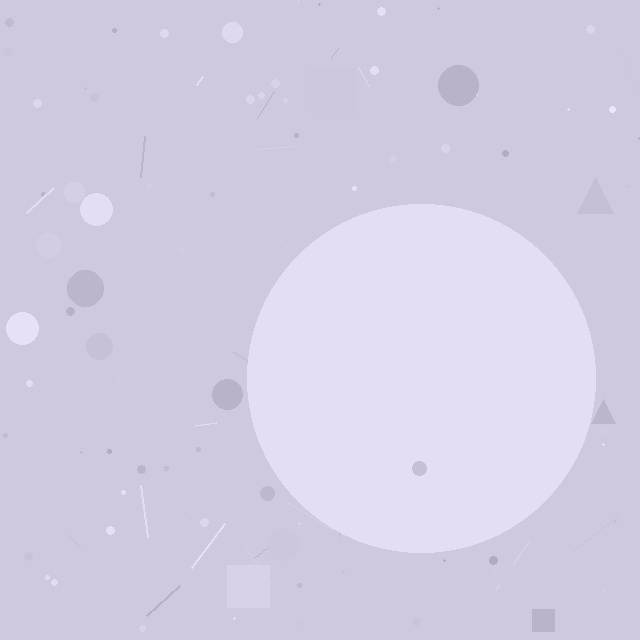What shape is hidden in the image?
A circle is hidden in the image.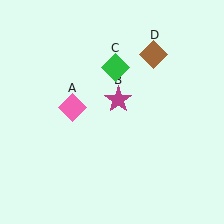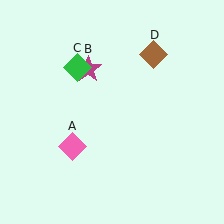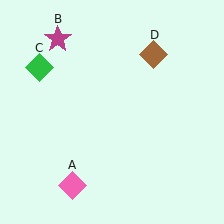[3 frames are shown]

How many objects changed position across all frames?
3 objects changed position: pink diamond (object A), magenta star (object B), green diamond (object C).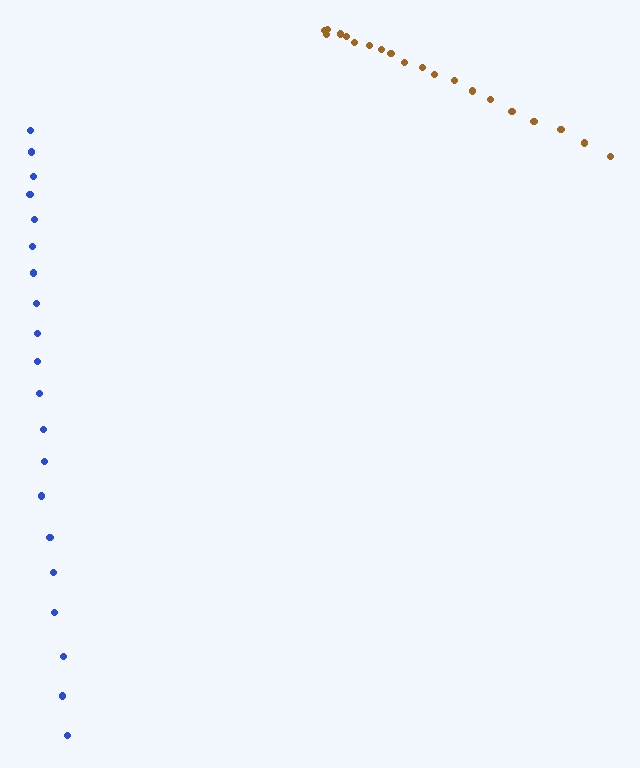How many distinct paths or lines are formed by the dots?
There are 2 distinct paths.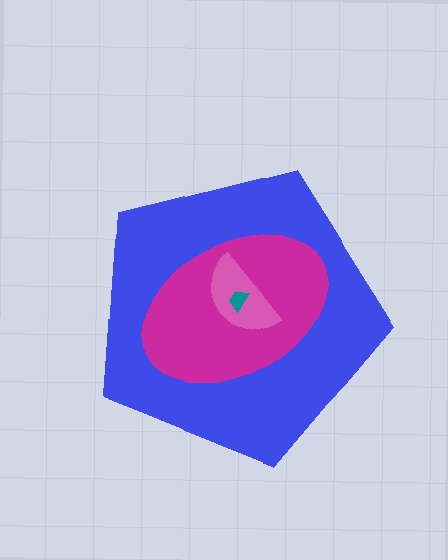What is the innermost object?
The teal trapezoid.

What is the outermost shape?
The blue pentagon.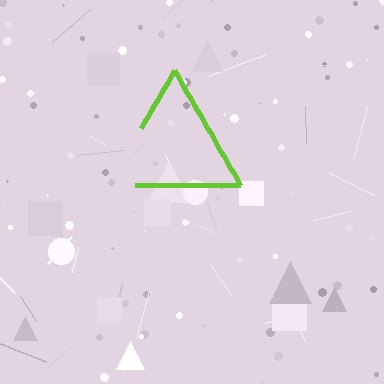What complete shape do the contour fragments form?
The contour fragments form a triangle.